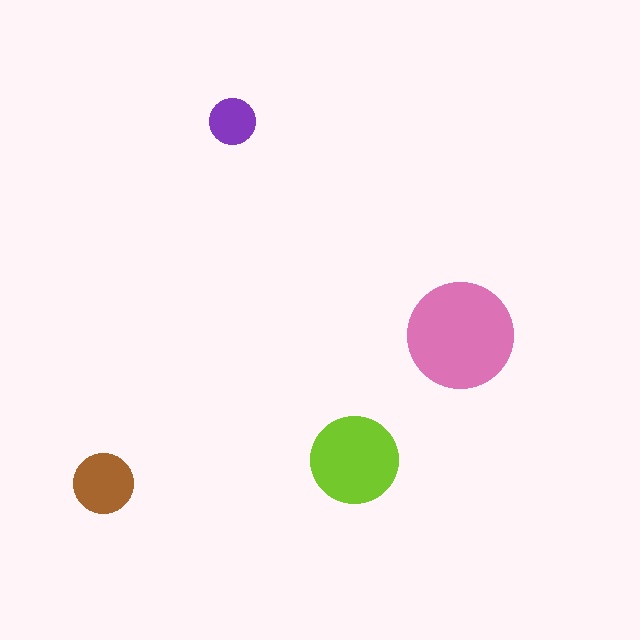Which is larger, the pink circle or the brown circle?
The pink one.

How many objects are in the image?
There are 4 objects in the image.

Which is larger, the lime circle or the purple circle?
The lime one.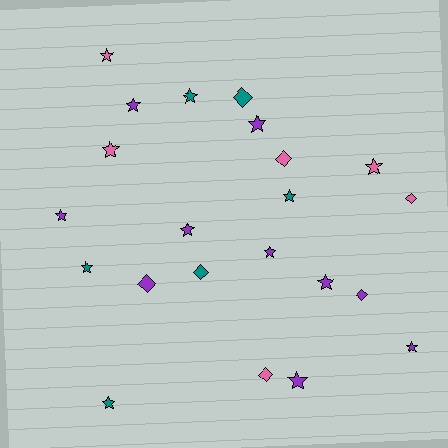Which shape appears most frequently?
Star, with 15 objects.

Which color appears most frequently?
Purple, with 10 objects.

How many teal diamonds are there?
There are 2 teal diamonds.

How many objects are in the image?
There are 22 objects.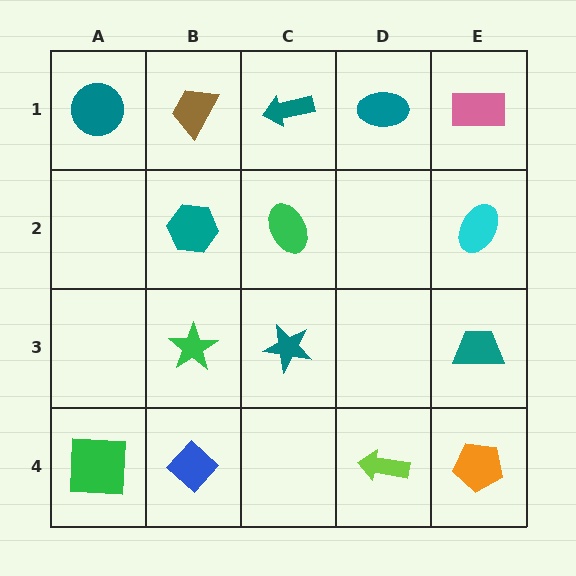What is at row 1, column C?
A teal arrow.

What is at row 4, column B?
A blue diamond.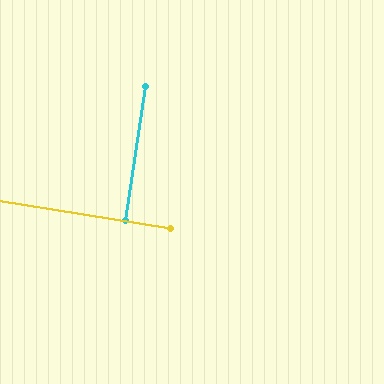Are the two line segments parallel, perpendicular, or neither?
Perpendicular — they meet at approximately 90°.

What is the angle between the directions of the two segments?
Approximately 90 degrees.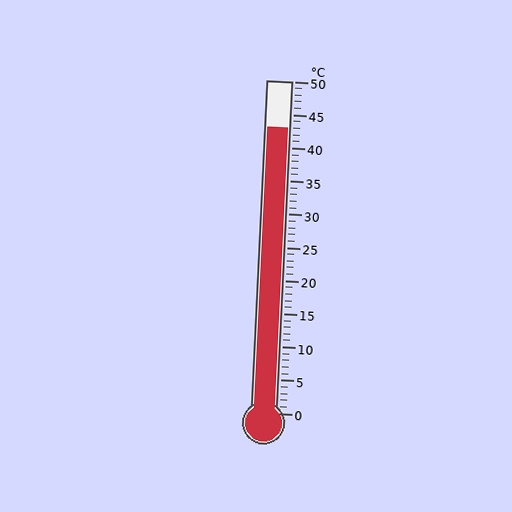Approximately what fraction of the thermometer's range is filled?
The thermometer is filled to approximately 85% of its range.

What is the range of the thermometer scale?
The thermometer scale ranges from 0°C to 50°C.